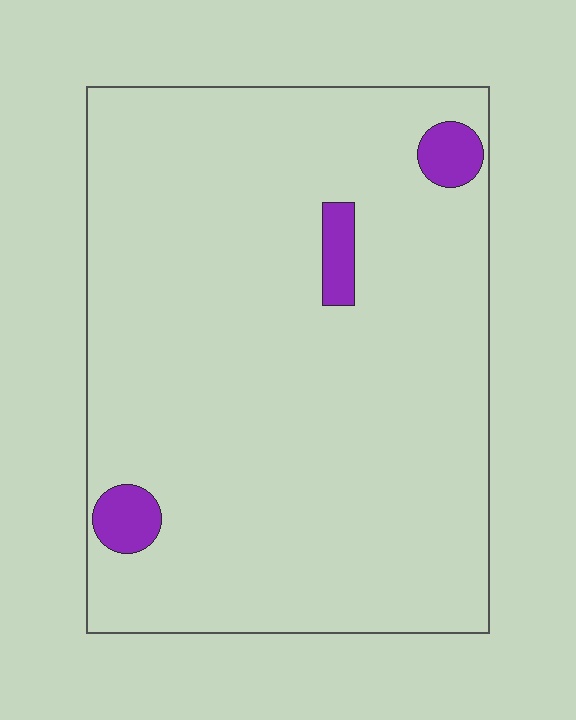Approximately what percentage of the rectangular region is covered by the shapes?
Approximately 5%.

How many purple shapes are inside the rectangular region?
3.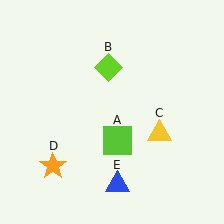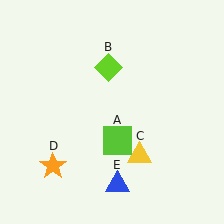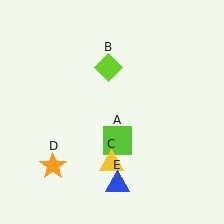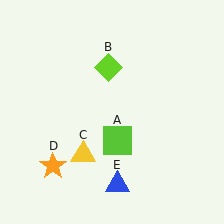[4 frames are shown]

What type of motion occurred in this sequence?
The yellow triangle (object C) rotated clockwise around the center of the scene.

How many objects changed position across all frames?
1 object changed position: yellow triangle (object C).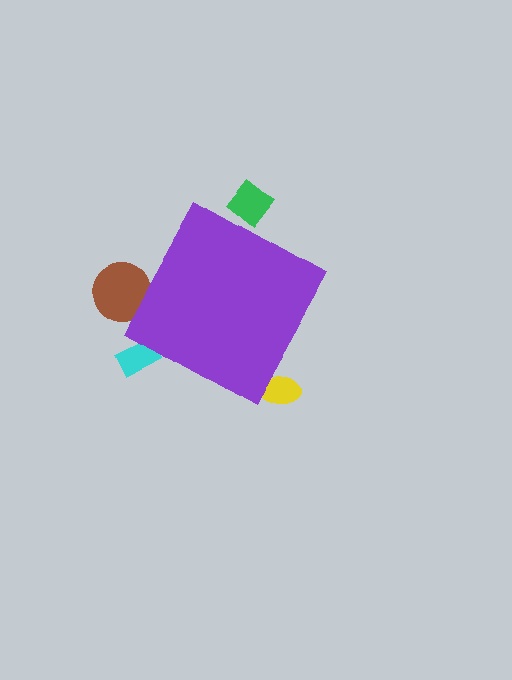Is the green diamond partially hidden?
Yes, the green diamond is partially hidden behind the purple diamond.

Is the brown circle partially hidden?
Yes, the brown circle is partially hidden behind the purple diamond.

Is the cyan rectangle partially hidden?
Yes, the cyan rectangle is partially hidden behind the purple diamond.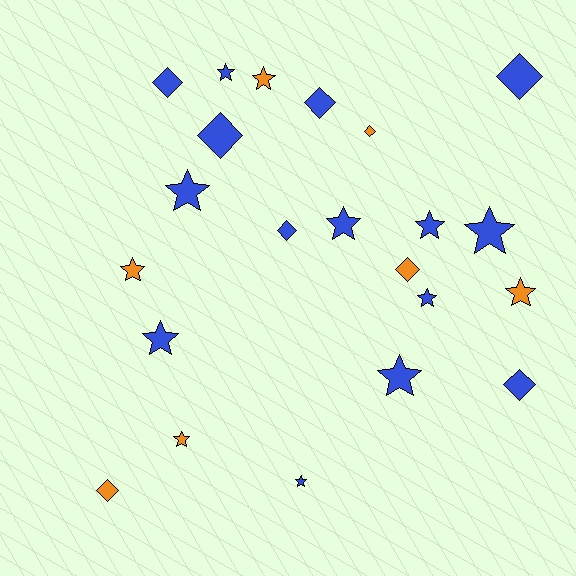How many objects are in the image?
There are 22 objects.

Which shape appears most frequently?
Star, with 13 objects.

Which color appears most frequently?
Blue, with 15 objects.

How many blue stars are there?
There are 9 blue stars.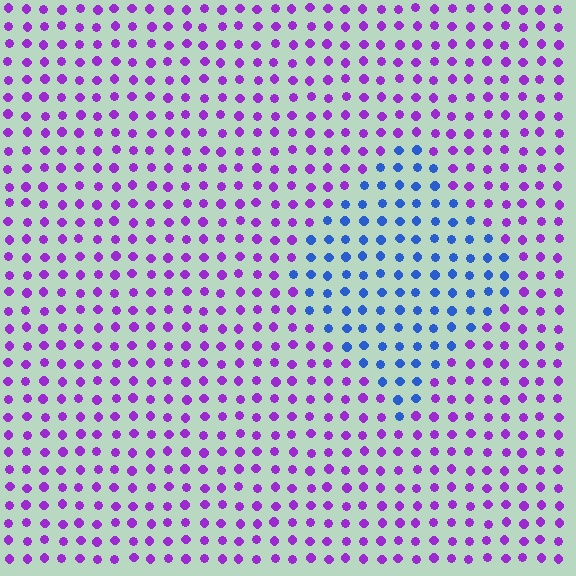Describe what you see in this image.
The image is filled with small purple elements in a uniform arrangement. A diamond-shaped region is visible where the elements are tinted to a slightly different hue, forming a subtle color boundary.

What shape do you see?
I see a diamond.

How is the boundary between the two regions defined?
The boundary is defined purely by a slight shift in hue (about 60 degrees). Spacing, size, and orientation are identical on both sides.